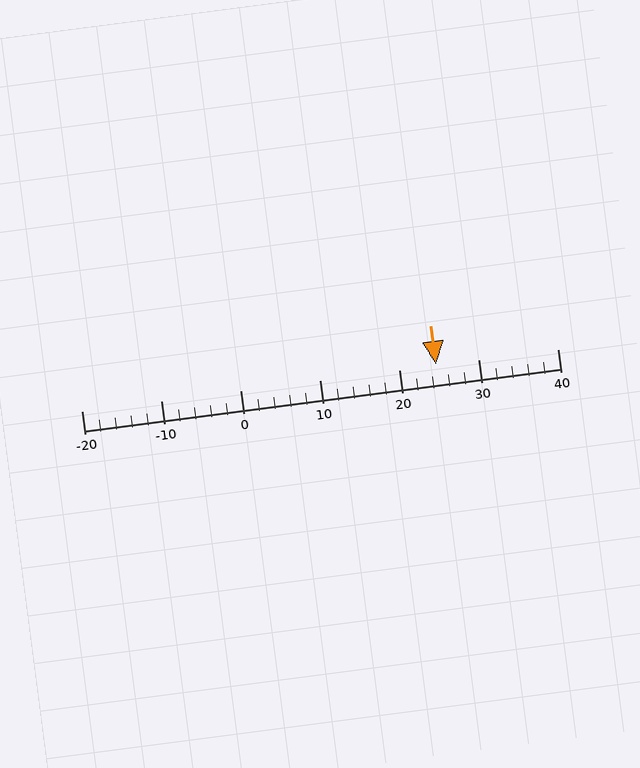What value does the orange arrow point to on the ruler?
The orange arrow points to approximately 25.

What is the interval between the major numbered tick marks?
The major tick marks are spaced 10 units apart.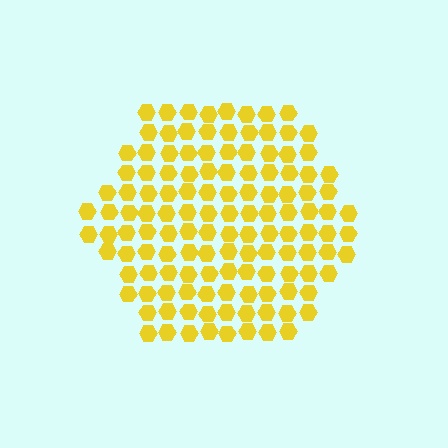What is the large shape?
The large shape is a hexagon.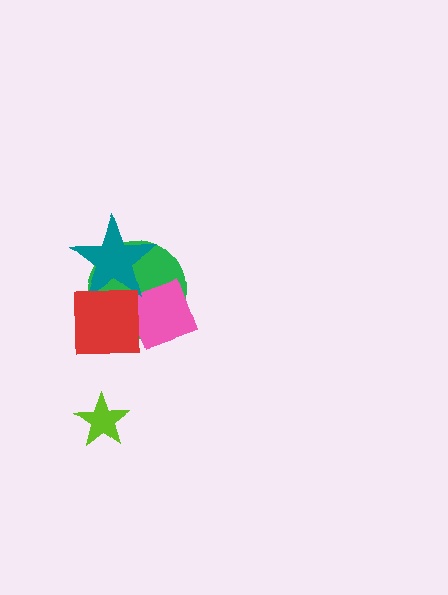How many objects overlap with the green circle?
3 objects overlap with the green circle.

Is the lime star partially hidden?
No, no other shape covers it.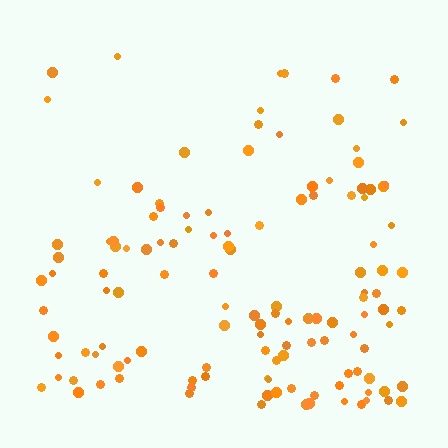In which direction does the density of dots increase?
From top to bottom, with the bottom side densest.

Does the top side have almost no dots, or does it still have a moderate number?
Still a moderate number, just noticeably fewer than the bottom.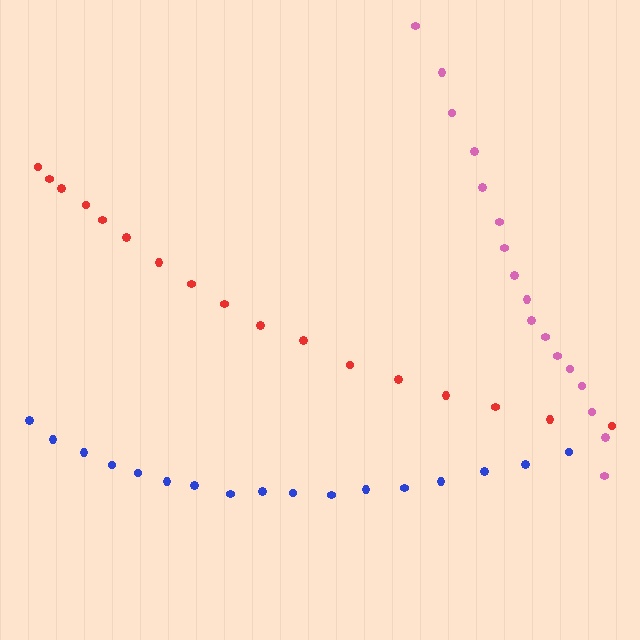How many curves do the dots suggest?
There are 3 distinct paths.